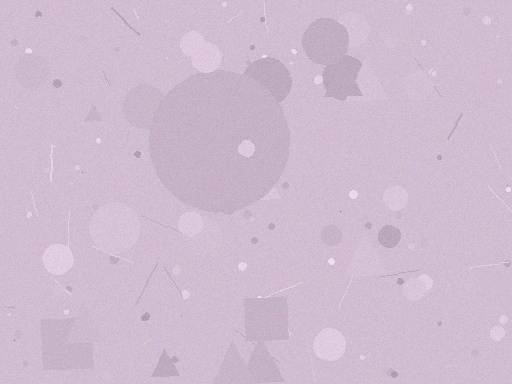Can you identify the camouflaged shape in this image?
The camouflaged shape is a circle.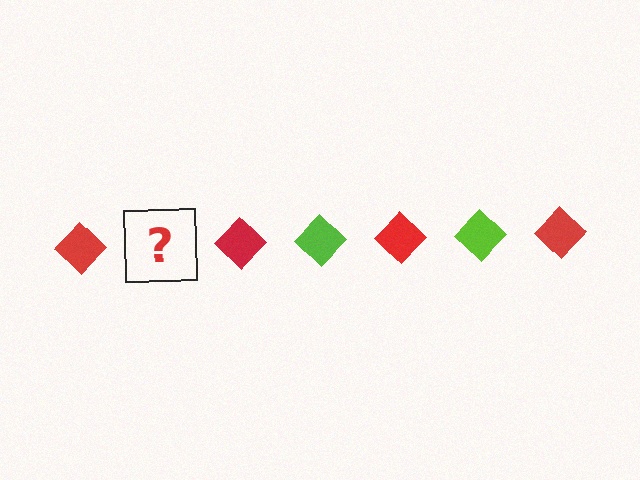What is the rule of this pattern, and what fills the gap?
The rule is that the pattern cycles through red, lime diamonds. The gap should be filled with a lime diamond.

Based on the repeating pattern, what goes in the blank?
The blank should be a lime diamond.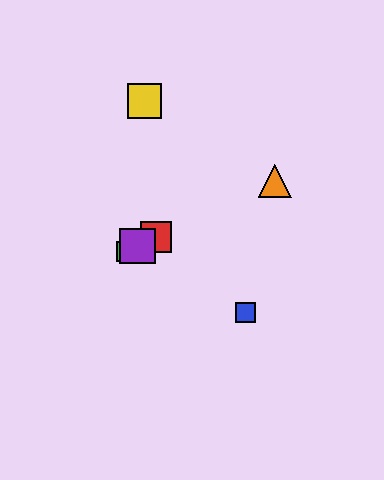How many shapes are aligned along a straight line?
4 shapes (the red square, the green square, the purple square, the orange triangle) are aligned along a straight line.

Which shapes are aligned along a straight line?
The red square, the green square, the purple square, the orange triangle are aligned along a straight line.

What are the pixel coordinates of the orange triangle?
The orange triangle is at (275, 181).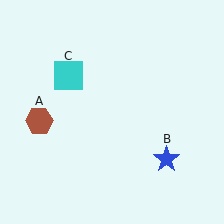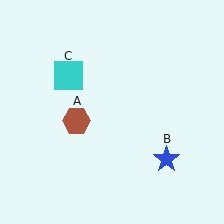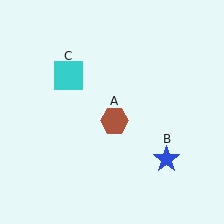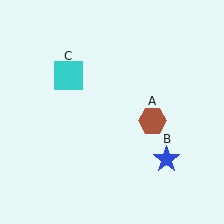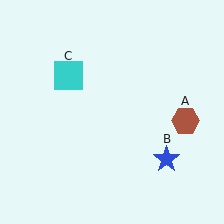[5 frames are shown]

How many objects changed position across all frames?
1 object changed position: brown hexagon (object A).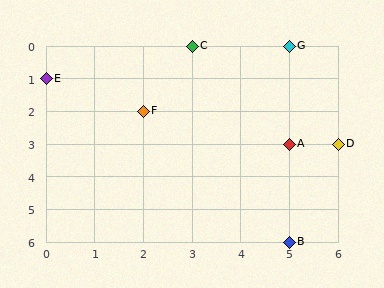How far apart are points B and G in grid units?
Points B and G are 6 rows apart.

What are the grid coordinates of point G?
Point G is at grid coordinates (5, 0).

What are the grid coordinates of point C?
Point C is at grid coordinates (3, 0).